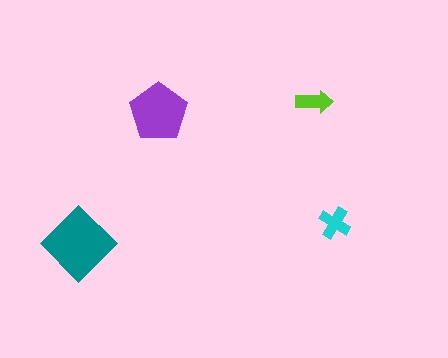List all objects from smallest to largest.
The lime arrow, the cyan cross, the purple pentagon, the teal diamond.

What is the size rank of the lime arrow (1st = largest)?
4th.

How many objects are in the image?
There are 4 objects in the image.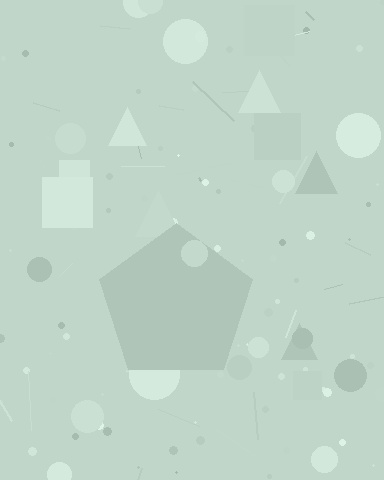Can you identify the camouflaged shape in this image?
The camouflaged shape is a pentagon.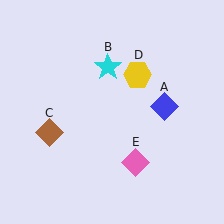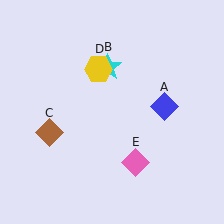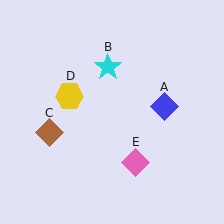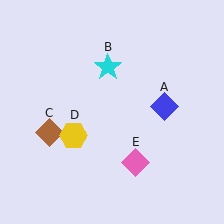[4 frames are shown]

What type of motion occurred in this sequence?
The yellow hexagon (object D) rotated counterclockwise around the center of the scene.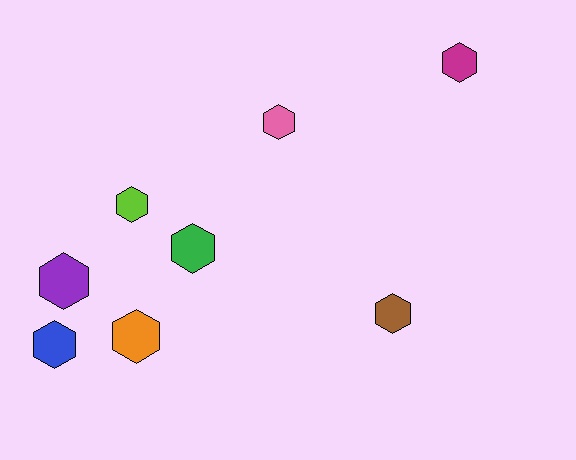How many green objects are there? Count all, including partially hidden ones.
There is 1 green object.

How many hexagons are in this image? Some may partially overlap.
There are 8 hexagons.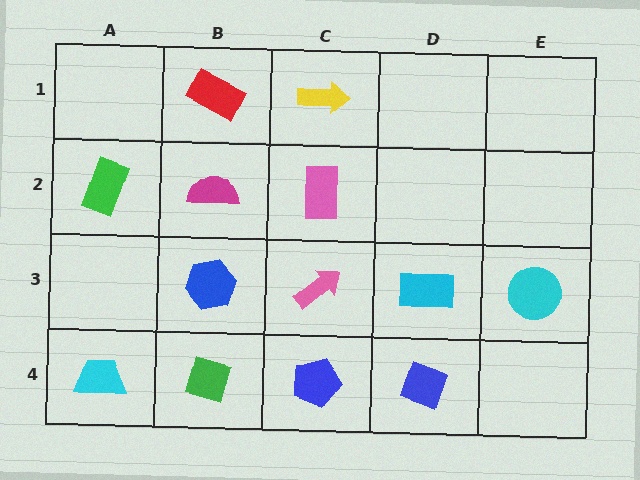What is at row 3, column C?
A pink arrow.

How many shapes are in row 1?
2 shapes.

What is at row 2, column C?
A pink rectangle.